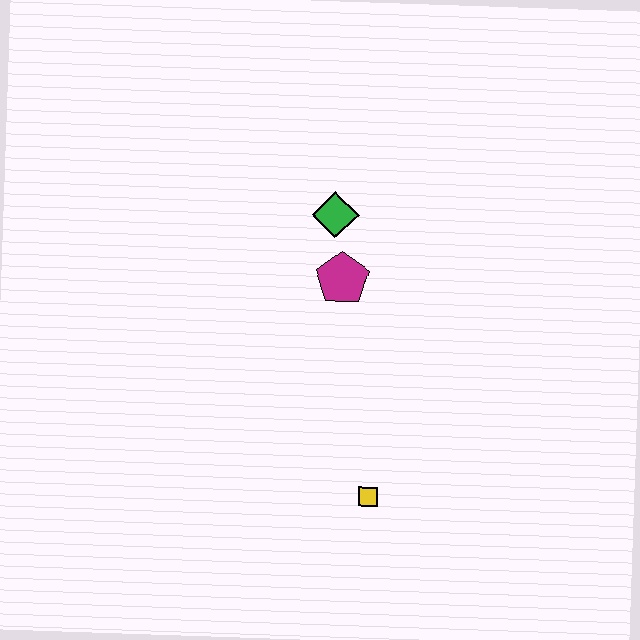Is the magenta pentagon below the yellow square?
No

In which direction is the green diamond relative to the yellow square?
The green diamond is above the yellow square.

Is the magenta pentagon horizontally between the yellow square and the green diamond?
Yes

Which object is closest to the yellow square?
The magenta pentagon is closest to the yellow square.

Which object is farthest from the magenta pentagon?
The yellow square is farthest from the magenta pentagon.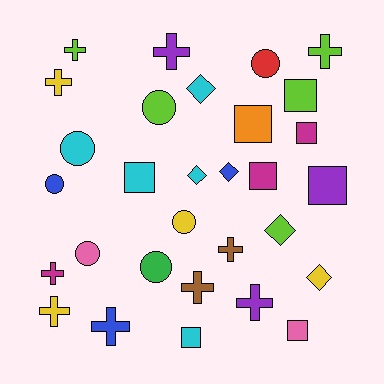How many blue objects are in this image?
There are 3 blue objects.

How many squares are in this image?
There are 8 squares.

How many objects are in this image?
There are 30 objects.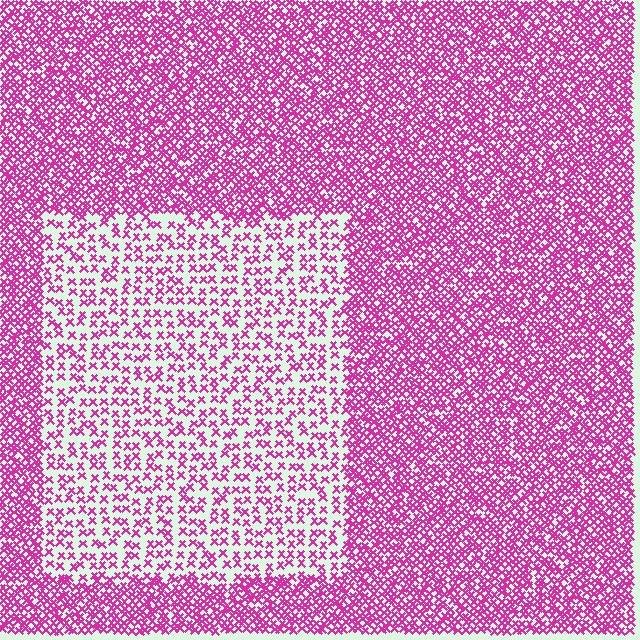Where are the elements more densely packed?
The elements are more densely packed outside the rectangle boundary.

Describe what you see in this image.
The image contains small magenta elements arranged at two different densities. A rectangle-shaped region is visible where the elements are less densely packed than the surrounding area.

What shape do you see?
I see a rectangle.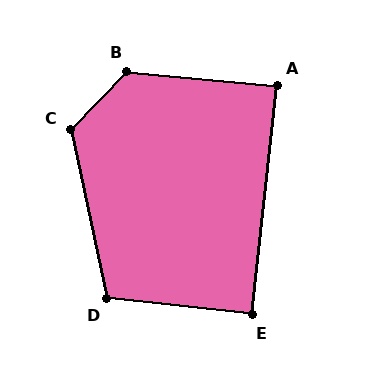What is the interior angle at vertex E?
Approximately 90 degrees (approximately right).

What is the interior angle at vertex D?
Approximately 108 degrees (obtuse).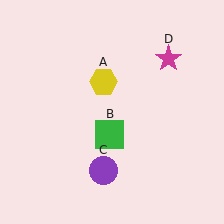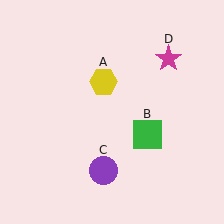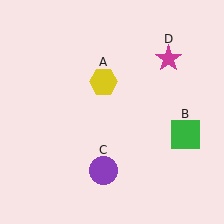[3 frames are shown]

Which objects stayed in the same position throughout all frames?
Yellow hexagon (object A) and purple circle (object C) and magenta star (object D) remained stationary.